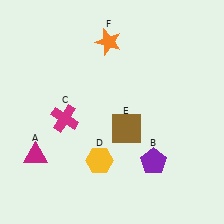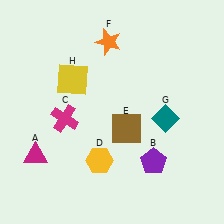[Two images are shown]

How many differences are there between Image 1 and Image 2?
There are 2 differences between the two images.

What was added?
A teal diamond (G), a yellow square (H) were added in Image 2.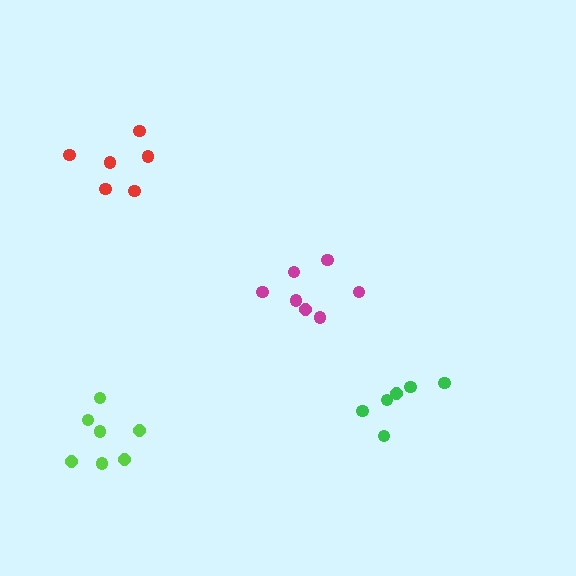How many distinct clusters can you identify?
There are 4 distinct clusters.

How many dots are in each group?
Group 1: 6 dots, Group 2: 7 dots, Group 3: 6 dots, Group 4: 7 dots (26 total).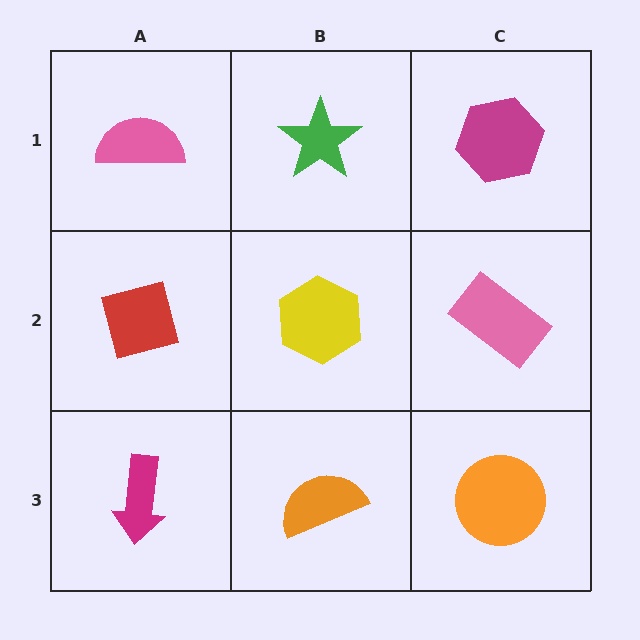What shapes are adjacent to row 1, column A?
A red square (row 2, column A), a green star (row 1, column B).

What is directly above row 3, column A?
A red square.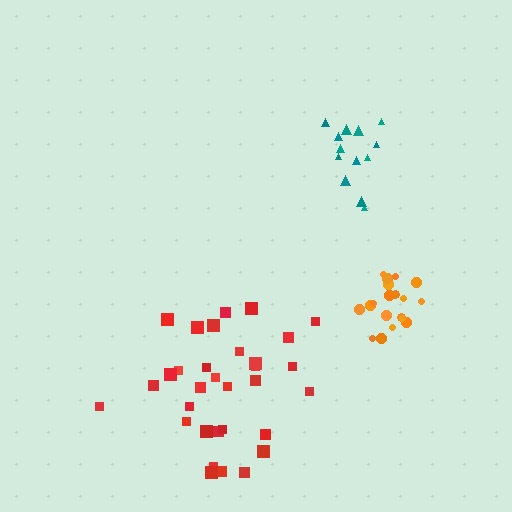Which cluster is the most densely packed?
Orange.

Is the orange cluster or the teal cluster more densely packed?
Orange.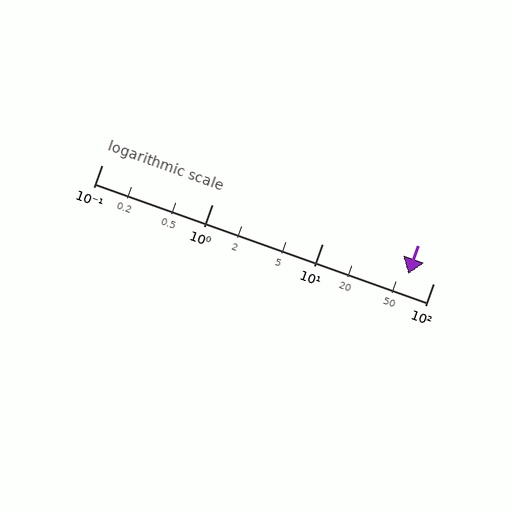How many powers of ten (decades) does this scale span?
The scale spans 3 decades, from 0.1 to 100.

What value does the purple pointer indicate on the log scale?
The pointer indicates approximately 59.